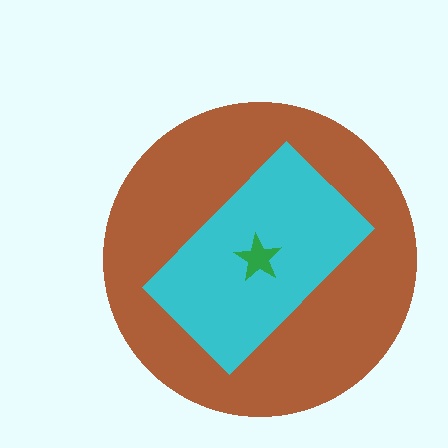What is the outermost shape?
The brown circle.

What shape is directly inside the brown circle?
The cyan rectangle.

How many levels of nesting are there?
3.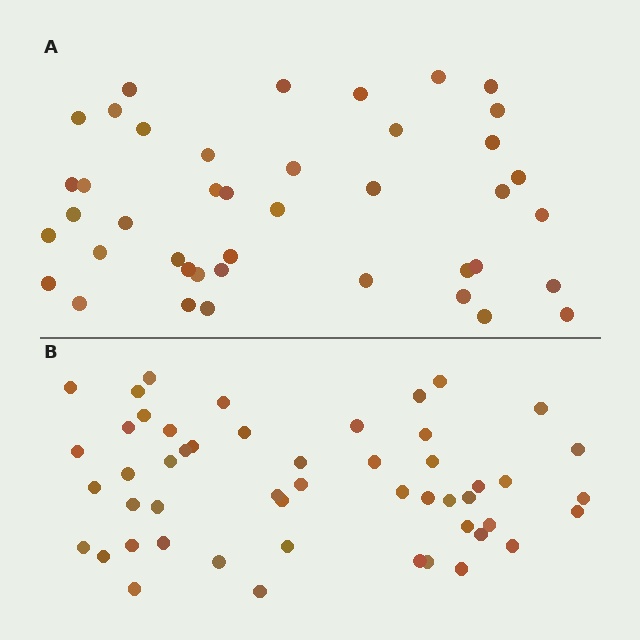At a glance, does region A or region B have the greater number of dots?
Region B (the bottom region) has more dots.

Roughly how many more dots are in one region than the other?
Region B has roughly 8 or so more dots than region A.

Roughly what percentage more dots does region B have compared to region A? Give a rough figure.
About 20% more.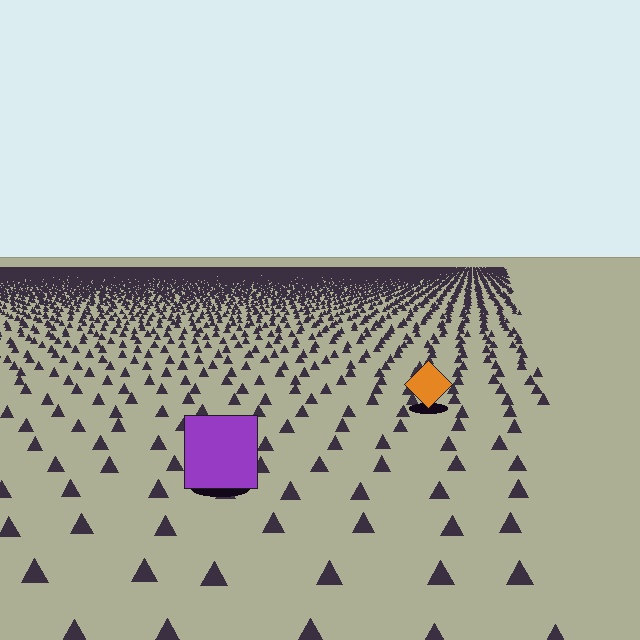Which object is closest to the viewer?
The purple square is closest. The texture marks near it are larger and more spread out.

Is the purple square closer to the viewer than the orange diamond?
Yes. The purple square is closer — you can tell from the texture gradient: the ground texture is coarser near it.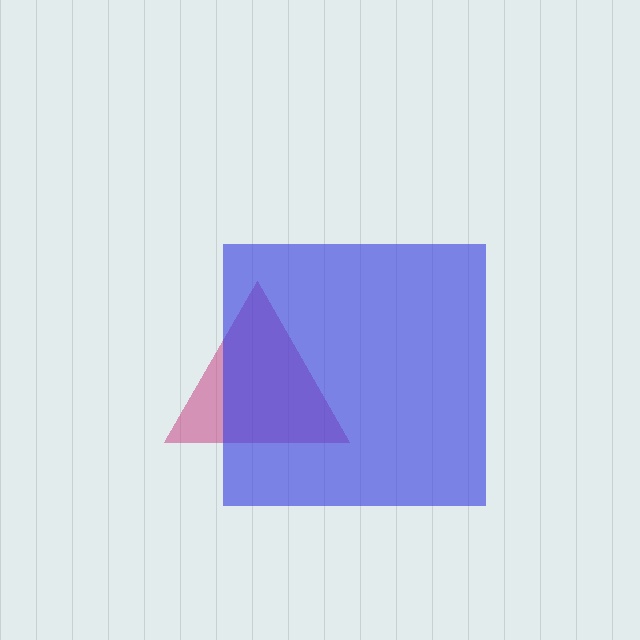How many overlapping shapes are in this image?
There are 2 overlapping shapes in the image.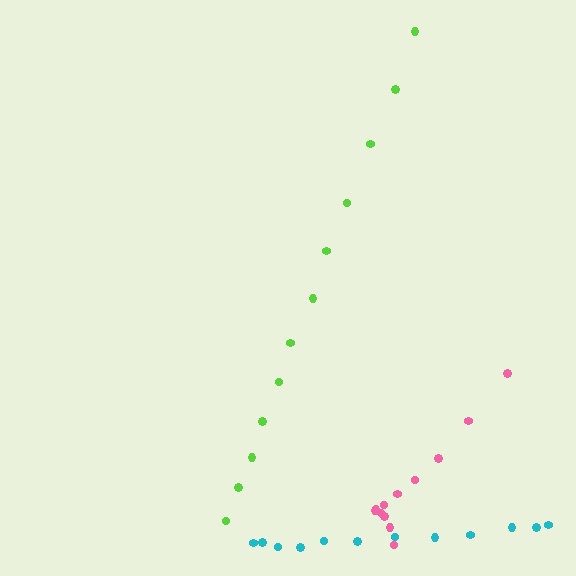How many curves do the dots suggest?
There are 3 distinct paths.